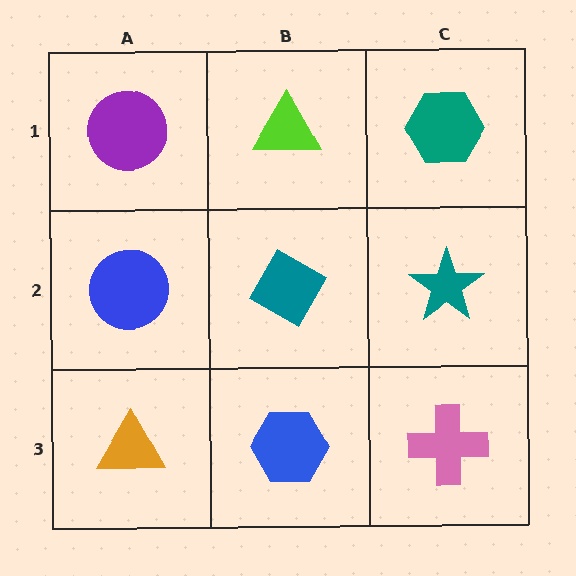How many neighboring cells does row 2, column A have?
3.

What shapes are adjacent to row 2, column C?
A teal hexagon (row 1, column C), a pink cross (row 3, column C), a teal diamond (row 2, column B).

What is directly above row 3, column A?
A blue circle.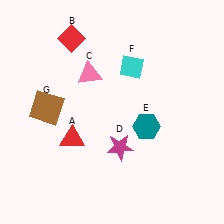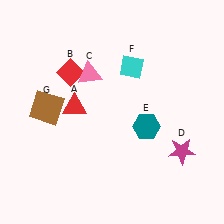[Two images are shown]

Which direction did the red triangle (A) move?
The red triangle (A) moved up.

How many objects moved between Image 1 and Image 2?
3 objects moved between the two images.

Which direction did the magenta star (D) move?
The magenta star (D) moved right.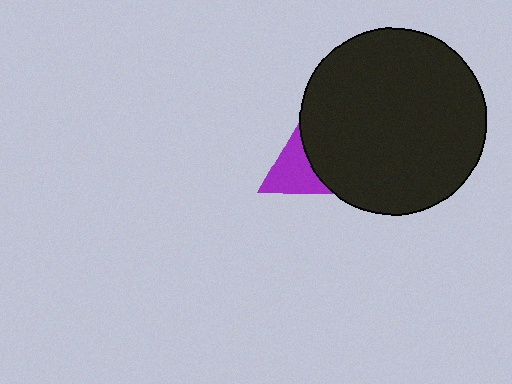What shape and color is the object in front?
The object in front is a black circle.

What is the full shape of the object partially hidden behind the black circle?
The partially hidden object is a purple triangle.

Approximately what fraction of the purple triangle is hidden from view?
Roughly 49% of the purple triangle is hidden behind the black circle.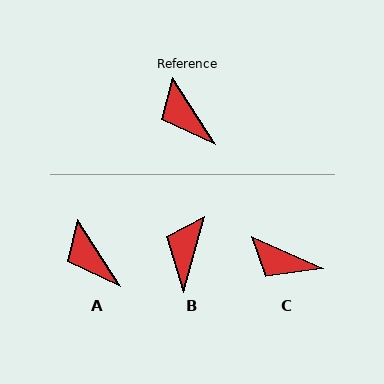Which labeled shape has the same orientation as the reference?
A.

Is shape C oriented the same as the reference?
No, it is off by about 33 degrees.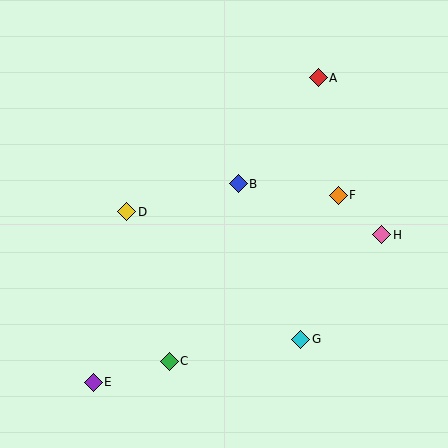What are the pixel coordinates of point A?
Point A is at (318, 78).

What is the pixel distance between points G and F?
The distance between G and F is 149 pixels.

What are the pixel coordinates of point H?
Point H is at (382, 235).